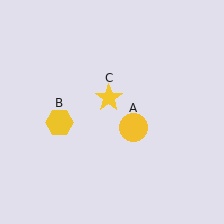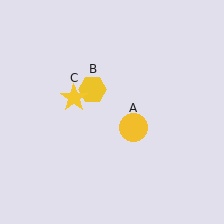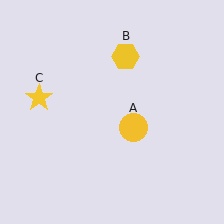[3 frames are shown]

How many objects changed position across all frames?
2 objects changed position: yellow hexagon (object B), yellow star (object C).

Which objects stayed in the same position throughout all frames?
Yellow circle (object A) remained stationary.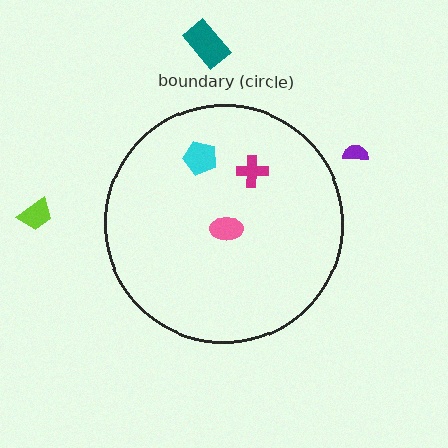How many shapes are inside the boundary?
3 inside, 3 outside.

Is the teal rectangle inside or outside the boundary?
Outside.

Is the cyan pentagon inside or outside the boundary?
Inside.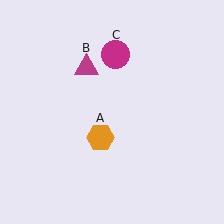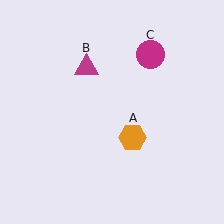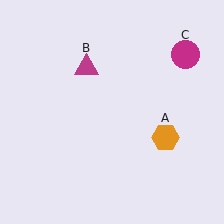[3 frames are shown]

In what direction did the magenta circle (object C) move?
The magenta circle (object C) moved right.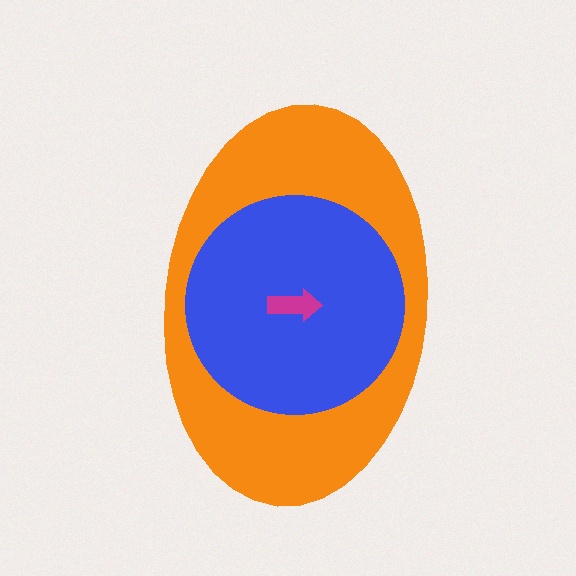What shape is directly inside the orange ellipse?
The blue circle.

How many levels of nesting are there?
3.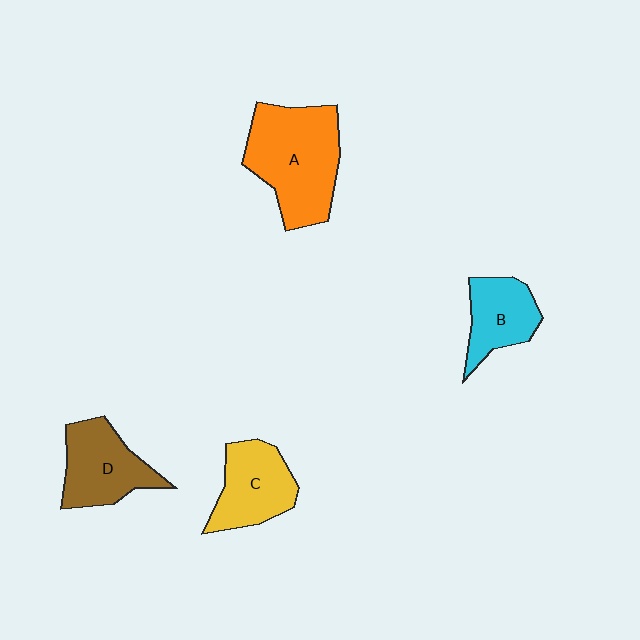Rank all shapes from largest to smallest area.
From largest to smallest: A (orange), D (brown), C (yellow), B (cyan).